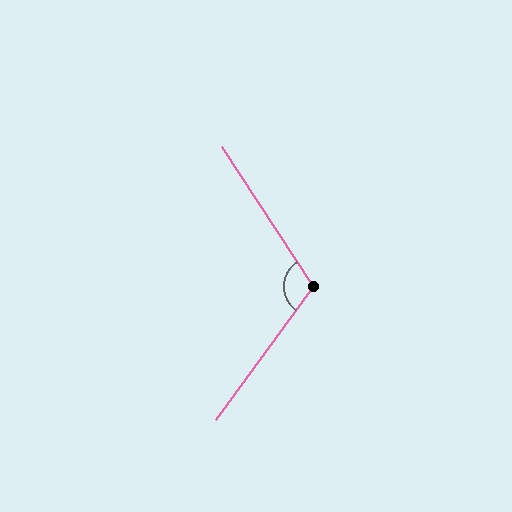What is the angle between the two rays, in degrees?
Approximately 111 degrees.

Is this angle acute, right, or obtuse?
It is obtuse.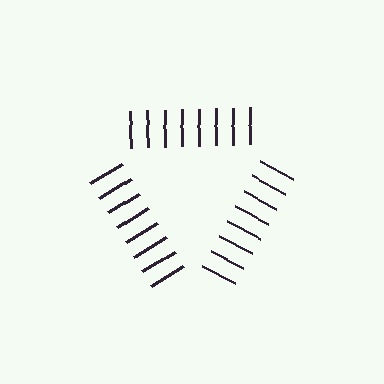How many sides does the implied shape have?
3 sides — the line-ends trace a triangle.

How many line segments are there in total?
24 — 8 along each of the 3 edges.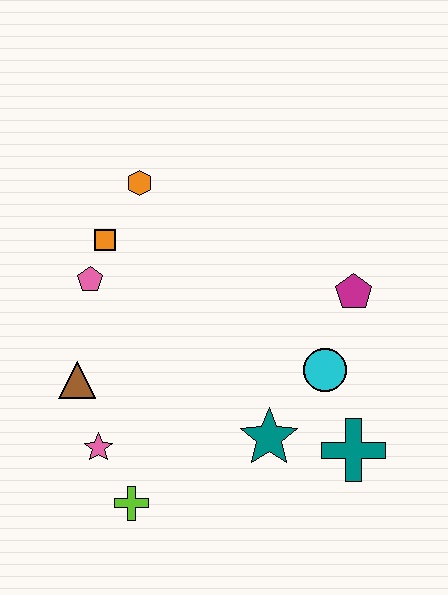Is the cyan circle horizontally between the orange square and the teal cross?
Yes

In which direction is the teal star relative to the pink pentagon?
The teal star is to the right of the pink pentagon.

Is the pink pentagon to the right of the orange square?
No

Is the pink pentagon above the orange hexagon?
No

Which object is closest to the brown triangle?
The pink star is closest to the brown triangle.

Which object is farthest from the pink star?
The magenta pentagon is farthest from the pink star.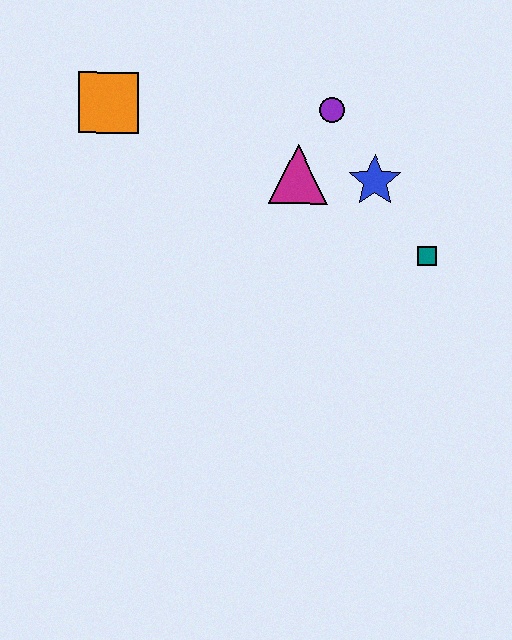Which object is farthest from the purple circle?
The orange square is farthest from the purple circle.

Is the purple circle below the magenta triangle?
No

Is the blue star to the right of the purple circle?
Yes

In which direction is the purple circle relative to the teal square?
The purple circle is above the teal square.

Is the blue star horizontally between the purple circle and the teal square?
Yes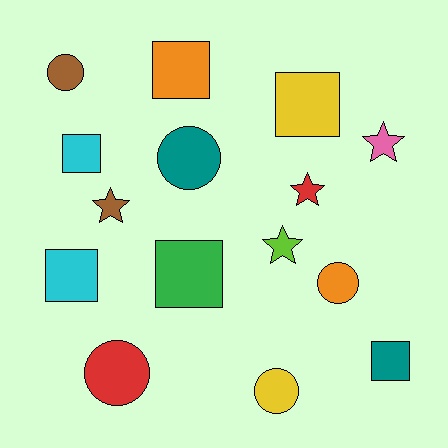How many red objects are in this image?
There are 2 red objects.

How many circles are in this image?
There are 5 circles.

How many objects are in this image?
There are 15 objects.